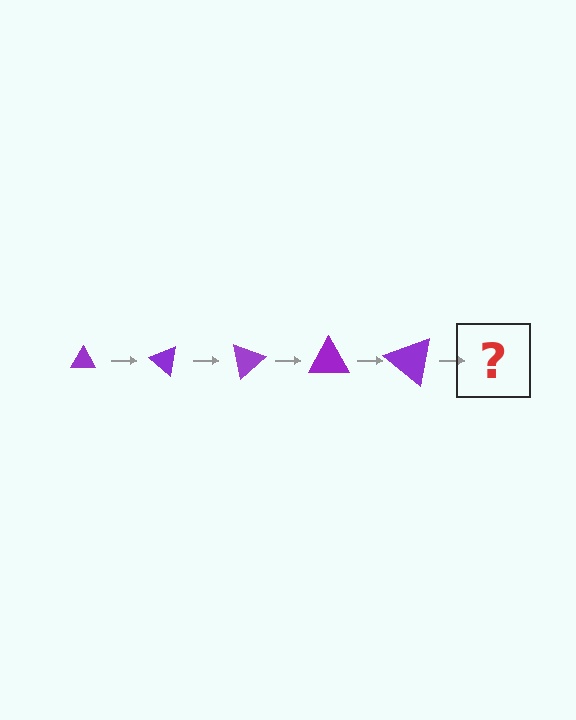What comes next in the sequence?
The next element should be a triangle, larger than the previous one and rotated 200 degrees from the start.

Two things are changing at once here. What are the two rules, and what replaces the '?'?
The two rules are that the triangle grows larger each step and it rotates 40 degrees each step. The '?' should be a triangle, larger than the previous one and rotated 200 degrees from the start.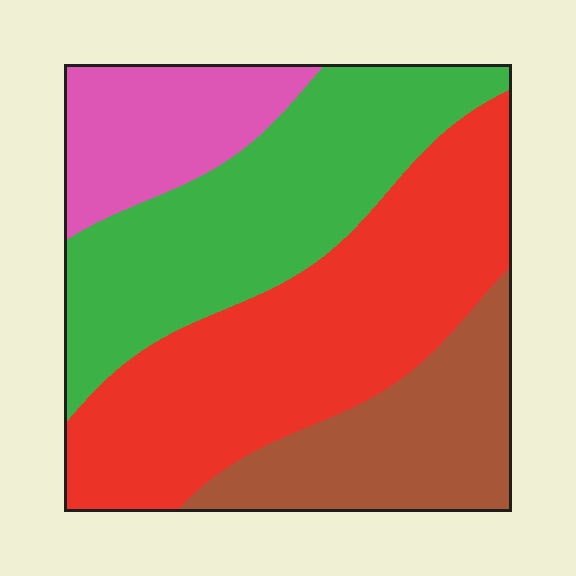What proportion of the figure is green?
Green takes up between a quarter and a half of the figure.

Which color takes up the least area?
Pink, at roughly 15%.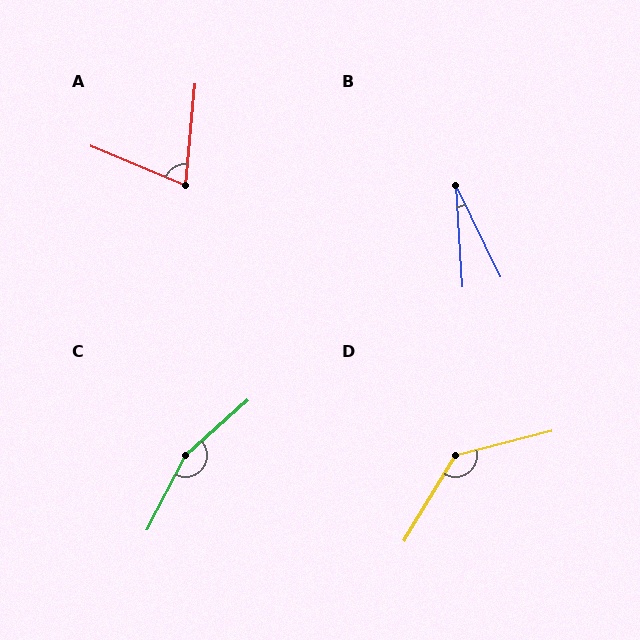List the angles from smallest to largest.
B (22°), A (72°), D (135°), C (160°).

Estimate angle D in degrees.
Approximately 135 degrees.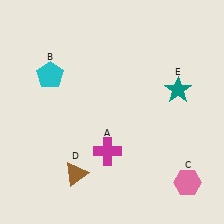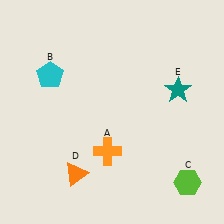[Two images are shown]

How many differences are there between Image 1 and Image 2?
There are 3 differences between the two images.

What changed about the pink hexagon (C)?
In Image 1, C is pink. In Image 2, it changed to lime.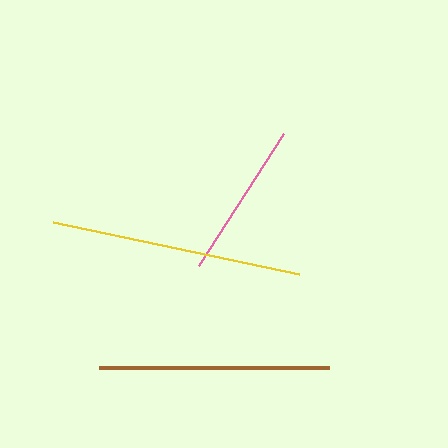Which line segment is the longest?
The yellow line is the longest at approximately 251 pixels.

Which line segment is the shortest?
The pink line is the shortest at approximately 157 pixels.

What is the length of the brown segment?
The brown segment is approximately 230 pixels long.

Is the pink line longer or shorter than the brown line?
The brown line is longer than the pink line.